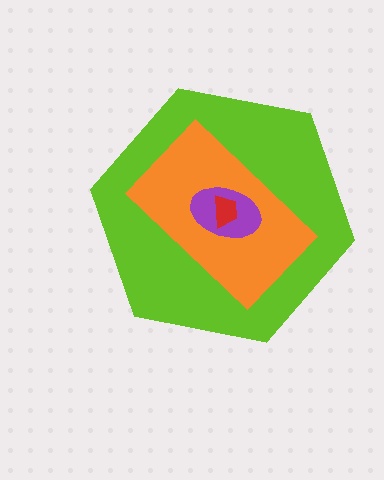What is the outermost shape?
The lime hexagon.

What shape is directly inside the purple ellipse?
The red trapezoid.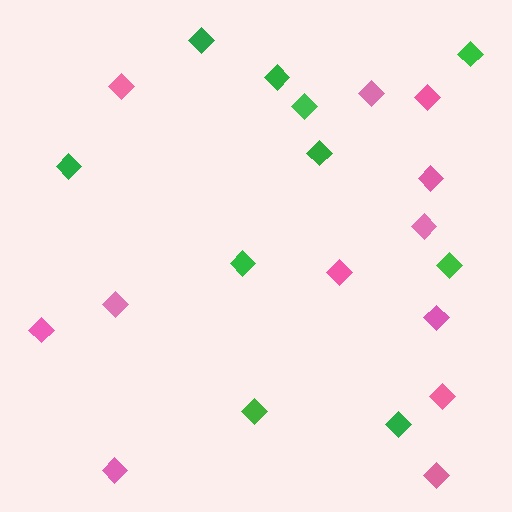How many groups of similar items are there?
There are 2 groups: one group of green diamonds (10) and one group of pink diamonds (12).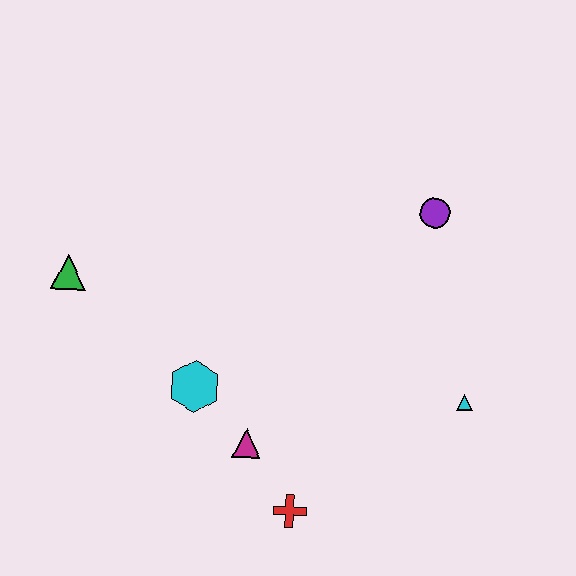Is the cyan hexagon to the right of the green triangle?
Yes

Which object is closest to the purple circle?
The cyan triangle is closest to the purple circle.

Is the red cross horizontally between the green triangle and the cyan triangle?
Yes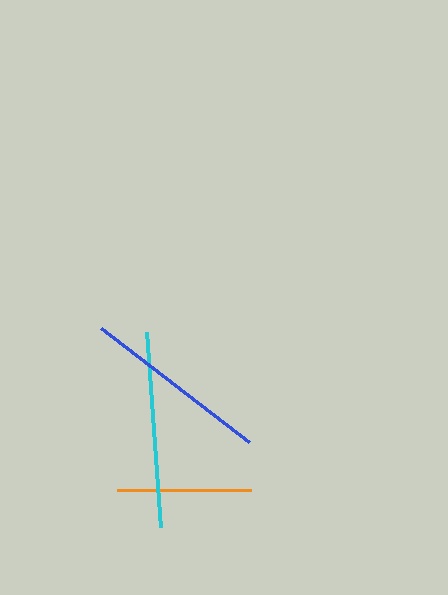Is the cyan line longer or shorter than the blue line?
The cyan line is longer than the blue line.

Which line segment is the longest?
The cyan line is the longest at approximately 196 pixels.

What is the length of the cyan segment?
The cyan segment is approximately 196 pixels long.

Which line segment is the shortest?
The orange line is the shortest at approximately 134 pixels.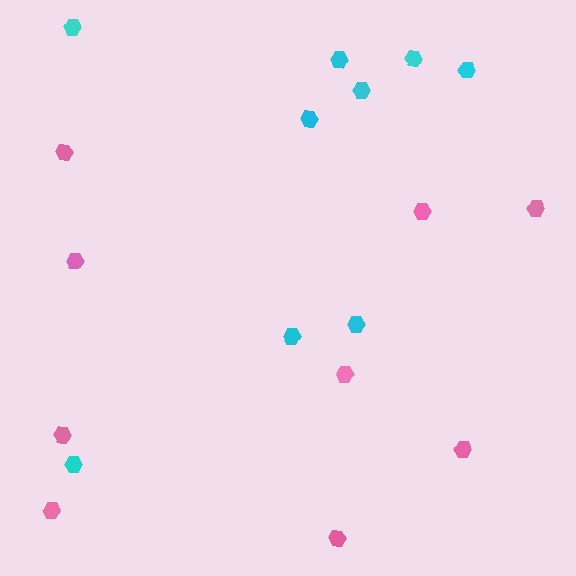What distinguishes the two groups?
There are 2 groups: one group of pink hexagons (9) and one group of cyan hexagons (9).